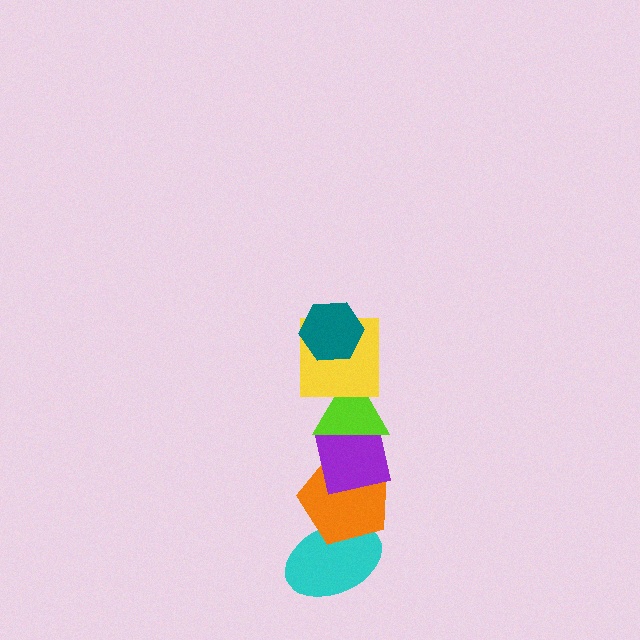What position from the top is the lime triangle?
The lime triangle is 3rd from the top.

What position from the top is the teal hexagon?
The teal hexagon is 1st from the top.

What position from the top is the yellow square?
The yellow square is 2nd from the top.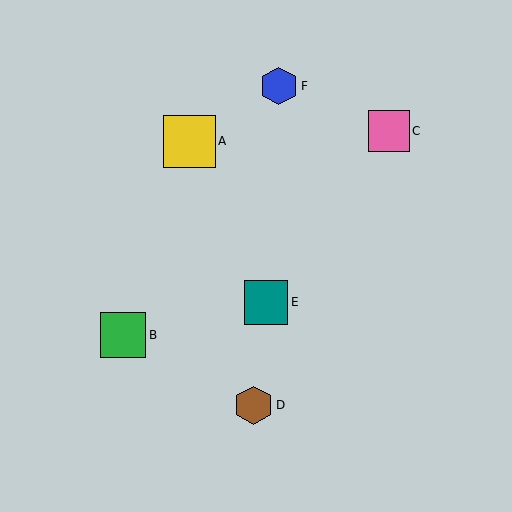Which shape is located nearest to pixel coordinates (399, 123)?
The pink square (labeled C) at (389, 131) is nearest to that location.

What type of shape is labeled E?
Shape E is a teal square.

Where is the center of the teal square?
The center of the teal square is at (266, 302).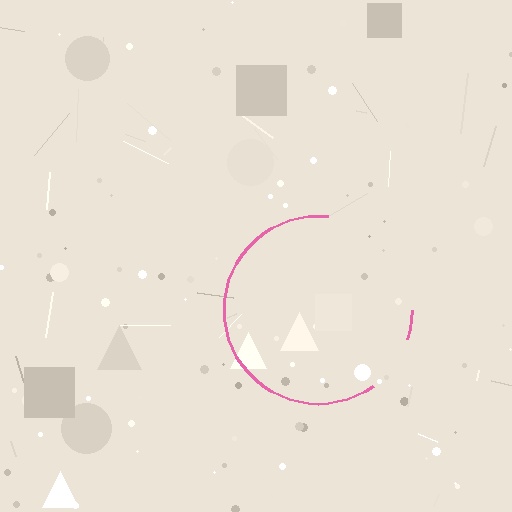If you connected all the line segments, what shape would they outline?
They would outline a circle.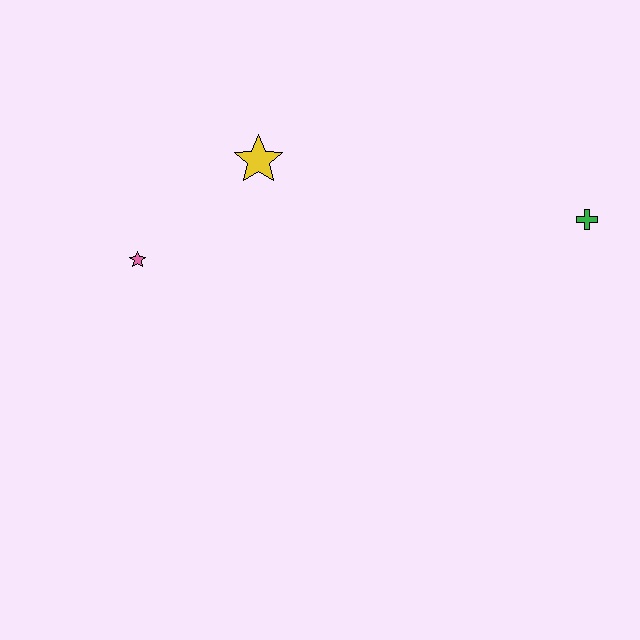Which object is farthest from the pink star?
The green cross is farthest from the pink star.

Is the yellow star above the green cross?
Yes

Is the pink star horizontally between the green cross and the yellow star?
No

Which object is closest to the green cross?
The yellow star is closest to the green cross.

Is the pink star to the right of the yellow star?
No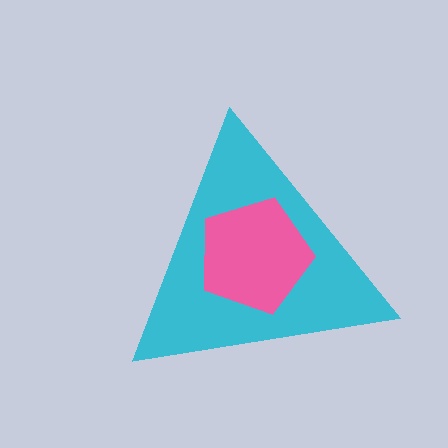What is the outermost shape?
The cyan triangle.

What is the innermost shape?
The pink pentagon.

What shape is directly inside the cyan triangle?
The pink pentagon.